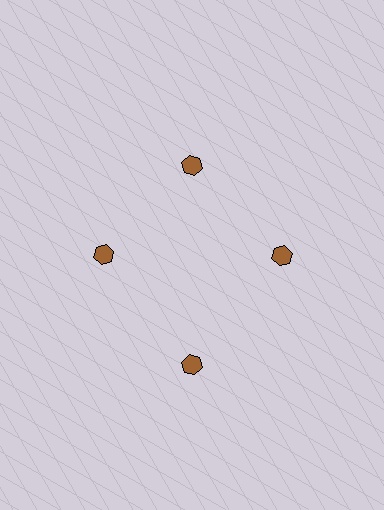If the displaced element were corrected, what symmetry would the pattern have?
It would have 4-fold rotational symmetry — the pattern would map onto itself every 90 degrees.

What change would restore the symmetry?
The symmetry would be restored by moving it inward, back onto the ring so that all 4 hexagons sit at equal angles and equal distance from the center.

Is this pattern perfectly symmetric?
No. The 4 brown hexagons are arranged in a ring, but one element near the 6 o'clock position is pushed outward from the center, breaking the 4-fold rotational symmetry.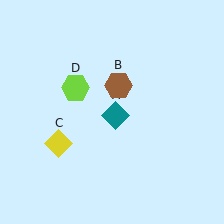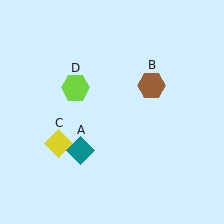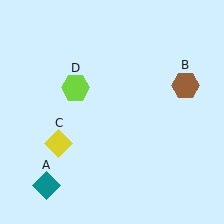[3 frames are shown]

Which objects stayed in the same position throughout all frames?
Yellow diamond (object C) and lime hexagon (object D) remained stationary.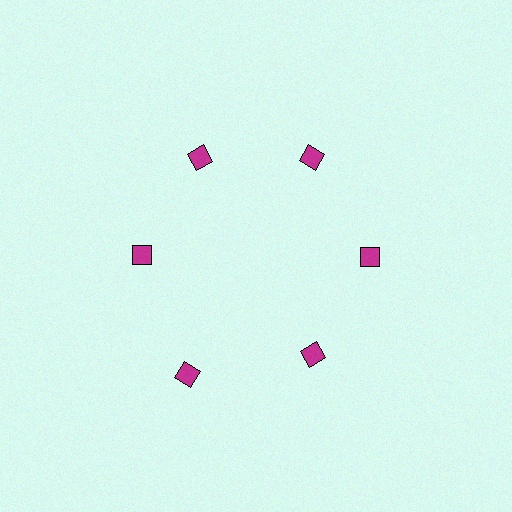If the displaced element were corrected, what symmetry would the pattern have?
It would have 6-fold rotational symmetry — the pattern would map onto itself every 60 degrees.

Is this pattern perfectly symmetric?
No. The 6 magenta diamonds are arranged in a ring, but one element near the 7 o'clock position is pushed outward from the center, breaking the 6-fold rotational symmetry.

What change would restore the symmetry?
The symmetry would be restored by moving it inward, back onto the ring so that all 6 diamonds sit at equal angles and equal distance from the center.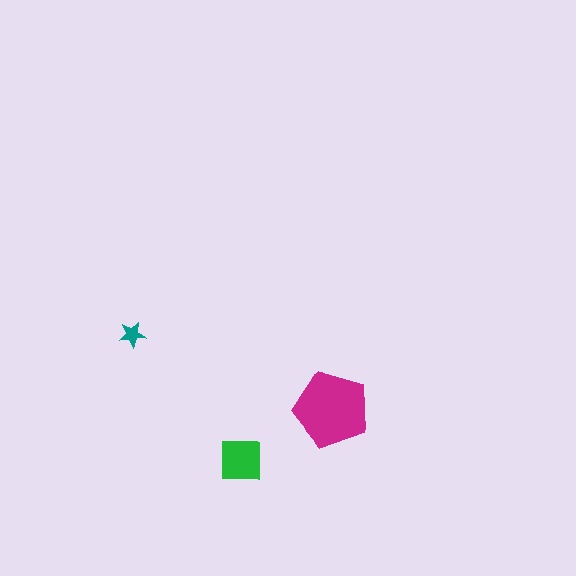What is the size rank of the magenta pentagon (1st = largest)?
1st.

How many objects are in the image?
There are 3 objects in the image.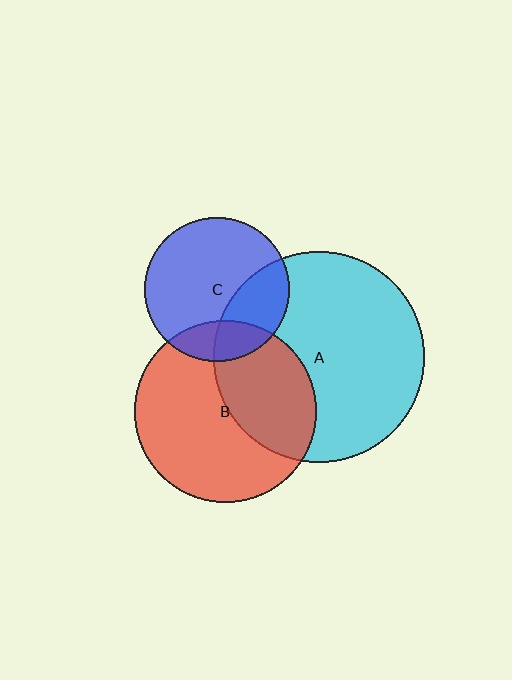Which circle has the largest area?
Circle A (cyan).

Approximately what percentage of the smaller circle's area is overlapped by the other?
Approximately 30%.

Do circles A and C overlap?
Yes.